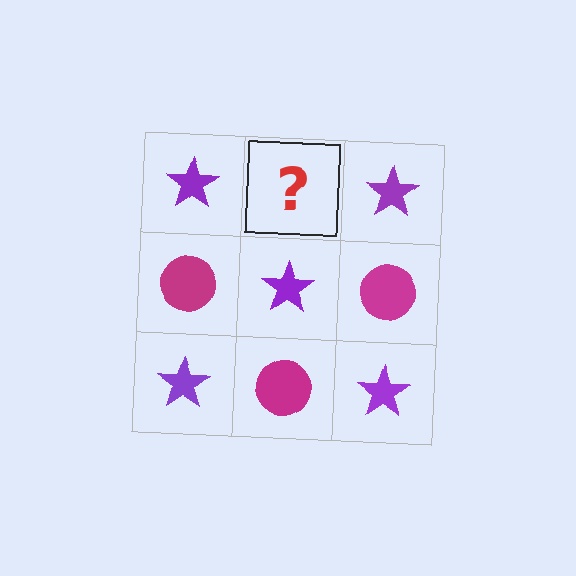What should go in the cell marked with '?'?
The missing cell should contain a magenta circle.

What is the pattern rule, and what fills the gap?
The rule is that it alternates purple star and magenta circle in a checkerboard pattern. The gap should be filled with a magenta circle.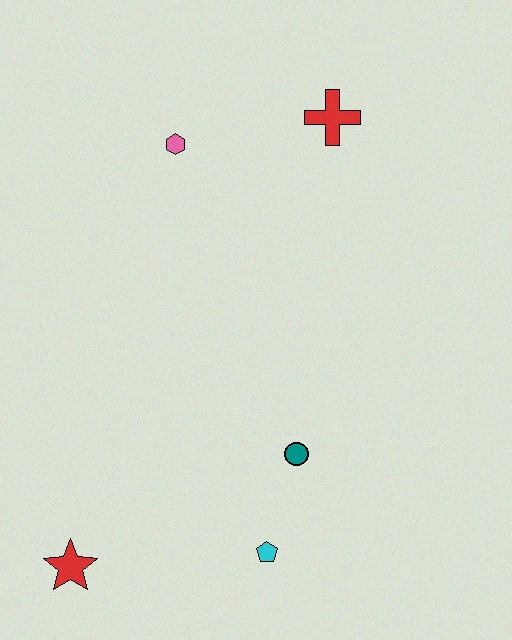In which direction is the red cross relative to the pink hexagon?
The red cross is to the right of the pink hexagon.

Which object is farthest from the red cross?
The red star is farthest from the red cross.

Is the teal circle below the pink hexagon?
Yes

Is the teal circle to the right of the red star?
Yes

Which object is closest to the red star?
The cyan pentagon is closest to the red star.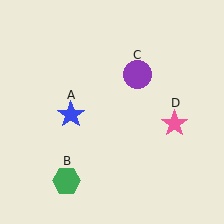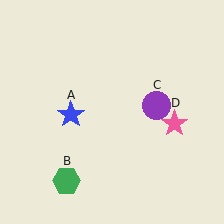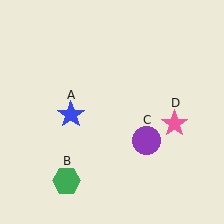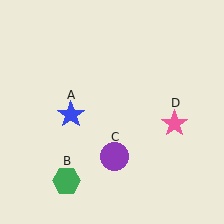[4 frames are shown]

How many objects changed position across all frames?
1 object changed position: purple circle (object C).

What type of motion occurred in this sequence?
The purple circle (object C) rotated clockwise around the center of the scene.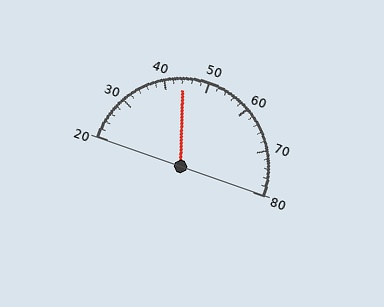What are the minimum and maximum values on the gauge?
The gauge ranges from 20 to 80.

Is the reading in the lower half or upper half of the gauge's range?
The reading is in the lower half of the range (20 to 80).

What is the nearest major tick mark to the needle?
The nearest major tick mark is 40.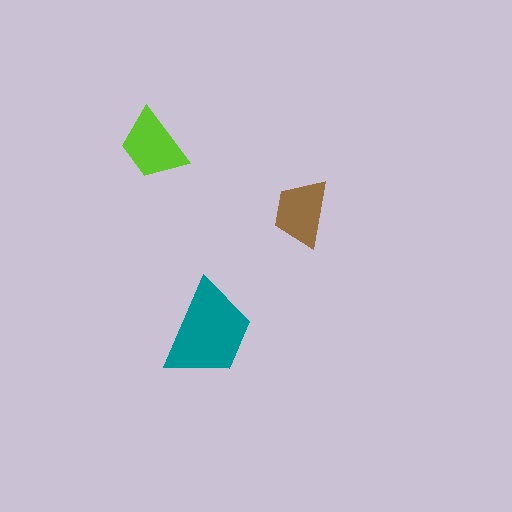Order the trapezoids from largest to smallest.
the teal one, the lime one, the brown one.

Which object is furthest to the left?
The lime trapezoid is leftmost.